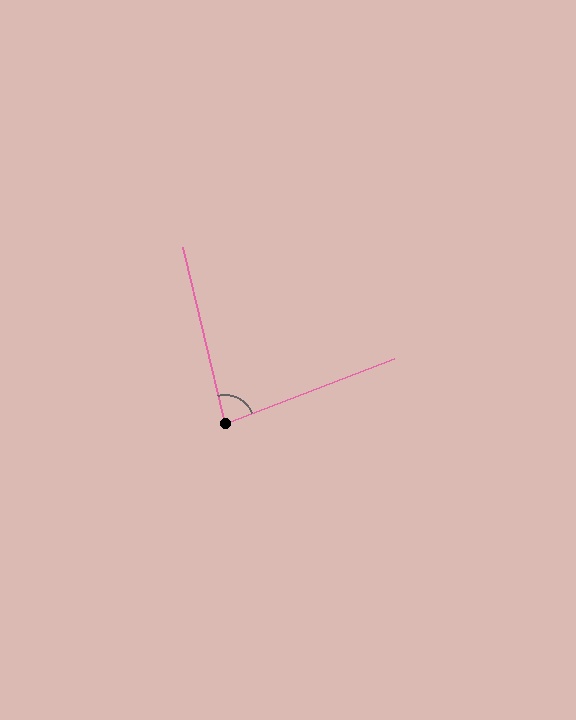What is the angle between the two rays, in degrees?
Approximately 83 degrees.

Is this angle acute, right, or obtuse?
It is acute.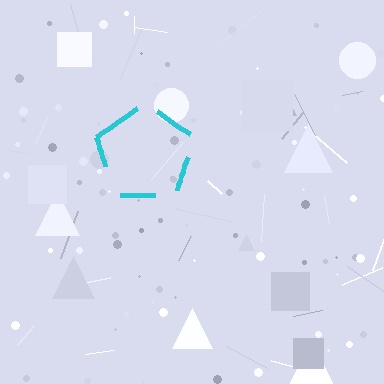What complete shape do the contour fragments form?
The contour fragments form a pentagon.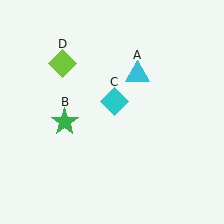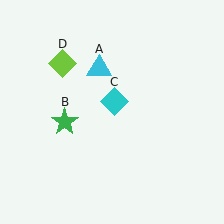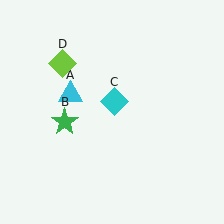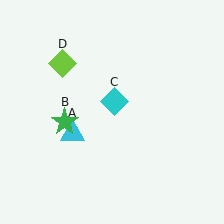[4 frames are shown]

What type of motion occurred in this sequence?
The cyan triangle (object A) rotated counterclockwise around the center of the scene.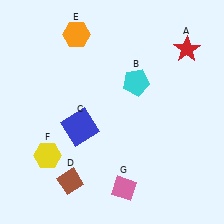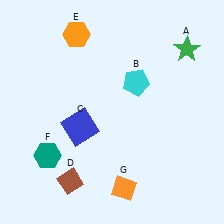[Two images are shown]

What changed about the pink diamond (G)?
In Image 1, G is pink. In Image 2, it changed to orange.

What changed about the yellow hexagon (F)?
In Image 1, F is yellow. In Image 2, it changed to teal.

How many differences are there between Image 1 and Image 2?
There are 3 differences between the two images.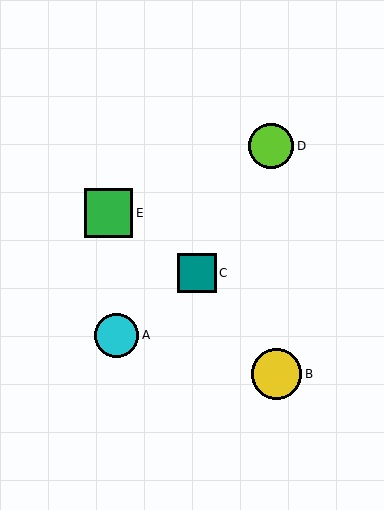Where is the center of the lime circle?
The center of the lime circle is at (271, 146).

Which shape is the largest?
The yellow circle (labeled B) is the largest.